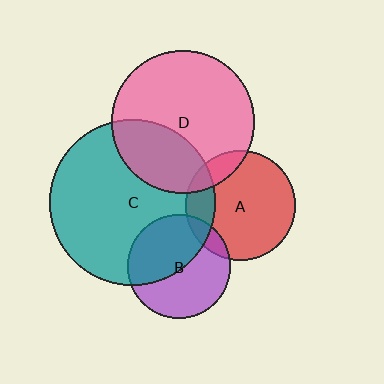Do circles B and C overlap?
Yes.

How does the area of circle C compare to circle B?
Approximately 2.6 times.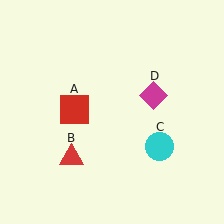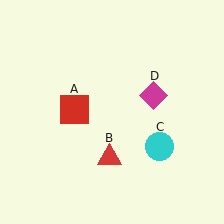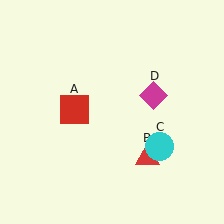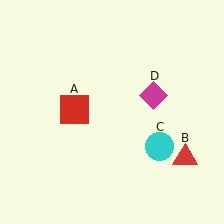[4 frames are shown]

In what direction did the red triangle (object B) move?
The red triangle (object B) moved right.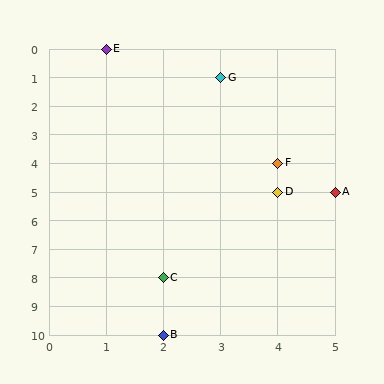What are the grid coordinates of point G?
Point G is at grid coordinates (3, 1).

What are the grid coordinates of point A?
Point A is at grid coordinates (5, 5).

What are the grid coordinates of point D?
Point D is at grid coordinates (4, 5).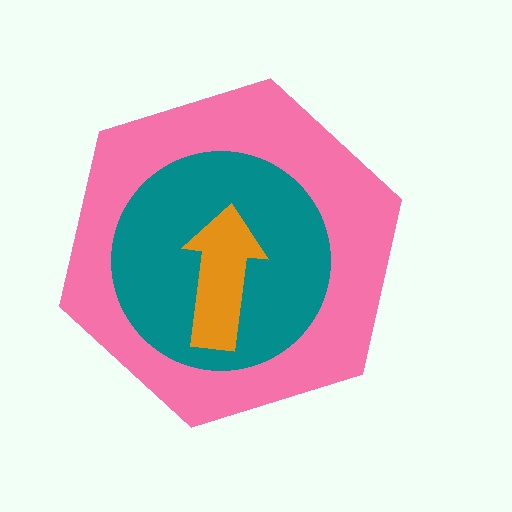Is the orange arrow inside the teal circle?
Yes.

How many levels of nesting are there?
3.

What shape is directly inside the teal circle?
The orange arrow.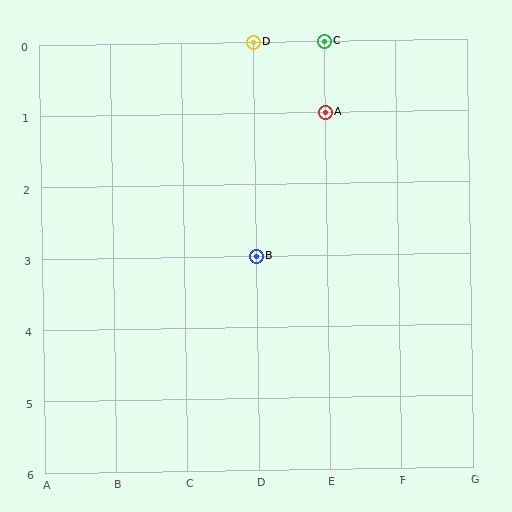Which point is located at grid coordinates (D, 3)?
Point B is at (D, 3).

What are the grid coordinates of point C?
Point C is at grid coordinates (E, 0).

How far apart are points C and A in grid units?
Points C and A are 1 row apart.